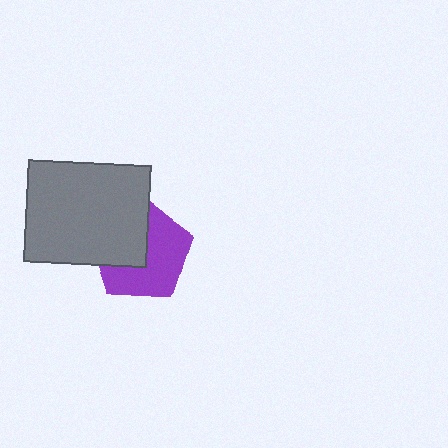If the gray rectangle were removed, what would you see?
You would see the complete purple pentagon.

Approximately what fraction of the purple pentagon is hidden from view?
Roughly 42% of the purple pentagon is hidden behind the gray rectangle.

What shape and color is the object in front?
The object in front is a gray rectangle.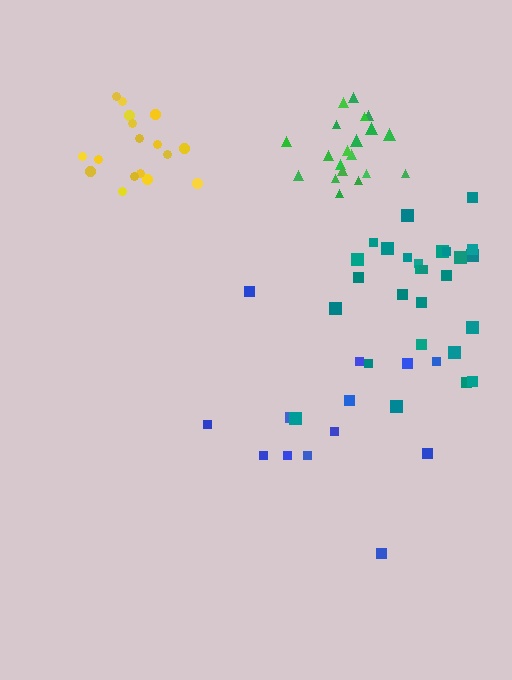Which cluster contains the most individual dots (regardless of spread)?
Teal (27).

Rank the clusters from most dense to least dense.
yellow, green, teal, blue.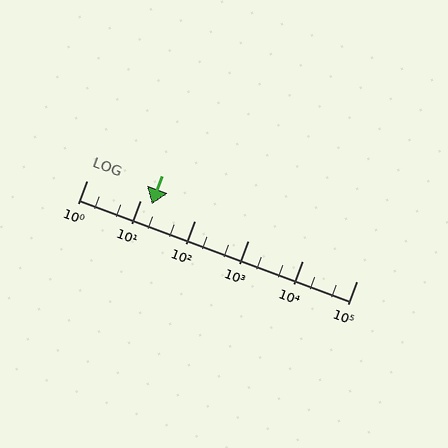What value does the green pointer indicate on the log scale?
The pointer indicates approximately 16.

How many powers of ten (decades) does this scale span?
The scale spans 5 decades, from 1 to 100000.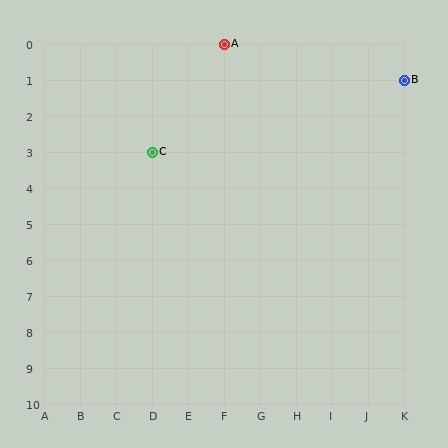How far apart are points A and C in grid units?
Points A and C are 2 columns and 3 rows apart (about 3.6 grid units diagonally).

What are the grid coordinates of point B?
Point B is at grid coordinates (K, 1).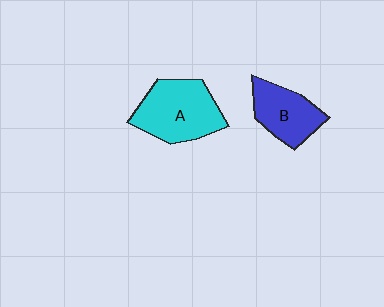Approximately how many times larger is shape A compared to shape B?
Approximately 1.4 times.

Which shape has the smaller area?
Shape B (blue).